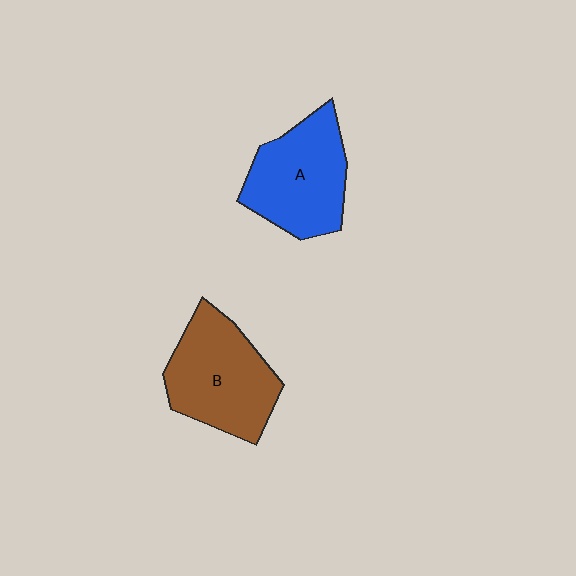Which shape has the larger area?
Shape B (brown).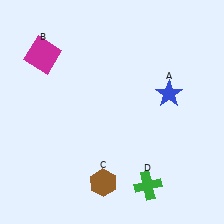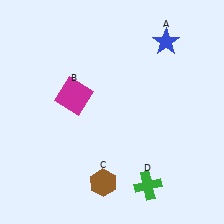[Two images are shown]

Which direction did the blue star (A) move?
The blue star (A) moved up.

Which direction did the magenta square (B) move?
The magenta square (B) moved down.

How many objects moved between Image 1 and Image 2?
2 objects moved between the two images.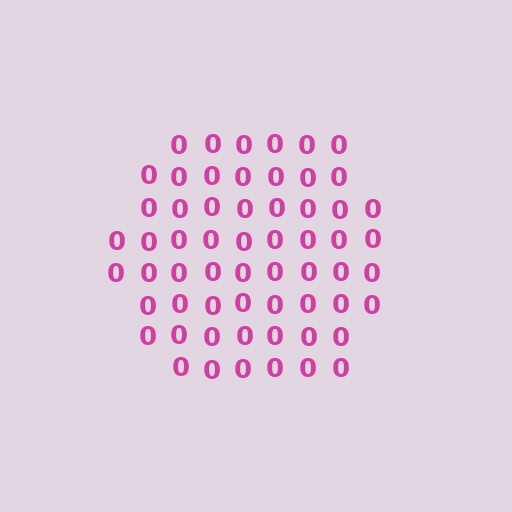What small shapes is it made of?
It is made of small digit 0's.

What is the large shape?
The large shape is a hexagon.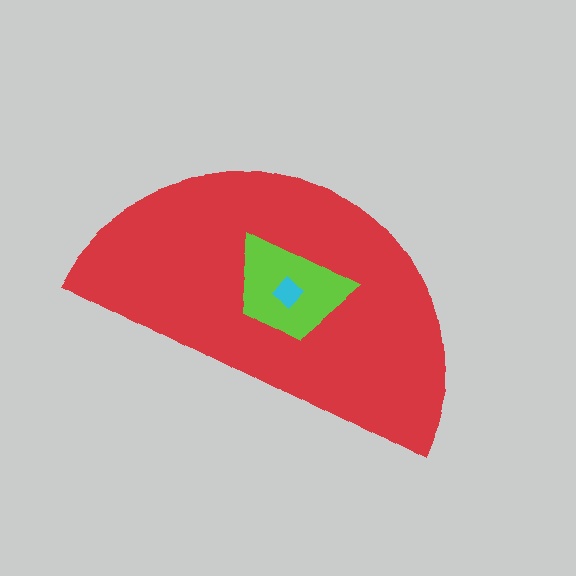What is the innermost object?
The cyan diamond.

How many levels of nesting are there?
3.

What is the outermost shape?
The red semicircle.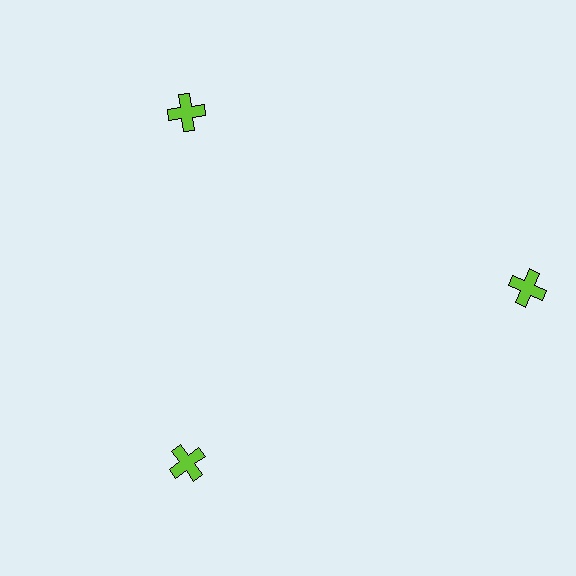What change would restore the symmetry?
The symmetry would be restored by moving it inward, back onto the ring so that all 3 crosses sit at equal angles and equal distance from the center.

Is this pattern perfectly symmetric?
No. The 3 lime crosses are arranged in a ring, but one element near the 3 o'clock position is pushed outward from the center, breaking the 3-fold rotational symmetry.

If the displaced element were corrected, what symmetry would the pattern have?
It would have 3-fold rotational symmetry — the pattern would map onto itself every 120 degrees.